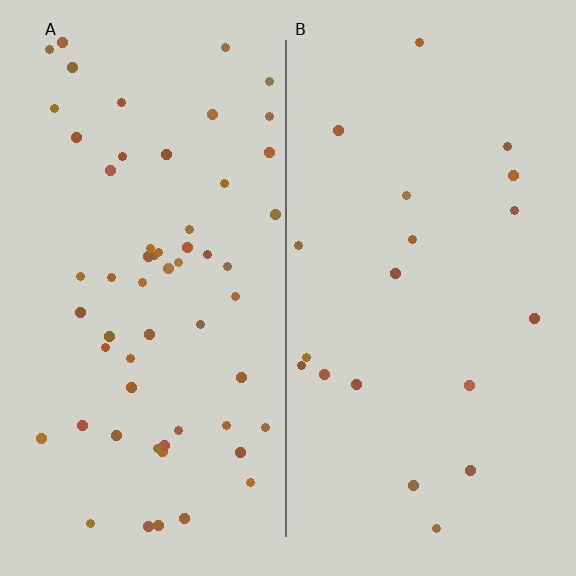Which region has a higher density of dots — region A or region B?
A (the left).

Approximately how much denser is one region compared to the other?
Approximately 3.0× — region A over region B.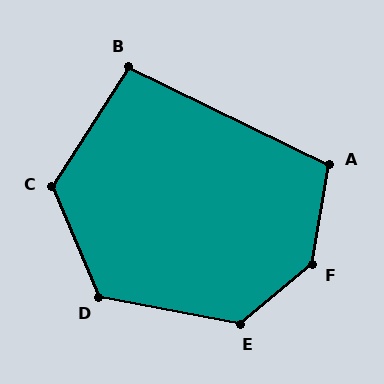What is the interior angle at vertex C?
Approximately 124 degrees (obtuse).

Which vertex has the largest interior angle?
F, at approximately 139 degrees.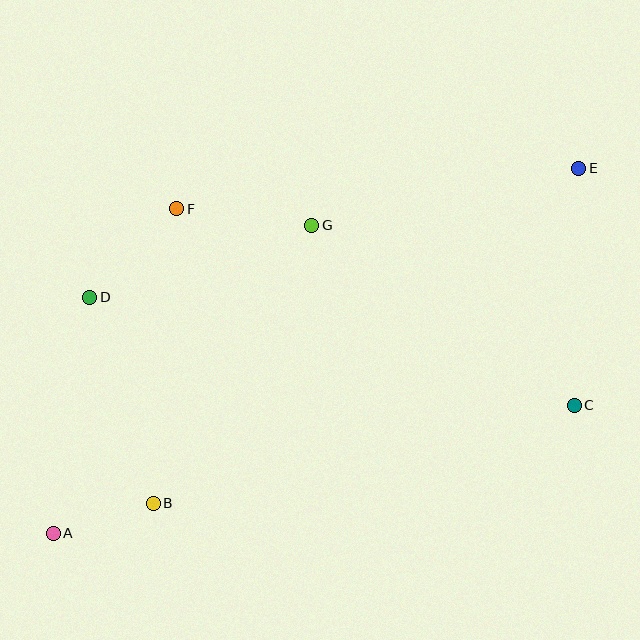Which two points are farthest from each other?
Points A and E are farthest from each other.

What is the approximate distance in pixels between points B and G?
The distance between B and G is approximately 320 pixels.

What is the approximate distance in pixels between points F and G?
The distance between F and G is approximately 136 pixels.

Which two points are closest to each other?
Points A and B are closest to each other.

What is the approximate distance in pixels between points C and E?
The distance between C and E is approximately 237 pixels.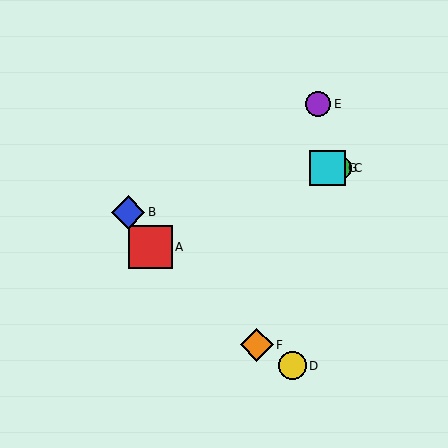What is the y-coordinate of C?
Object C is at y≈168.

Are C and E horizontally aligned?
No, C is at y≈168 and E is at y≈104.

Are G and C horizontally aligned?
Yes, both are at y≈168.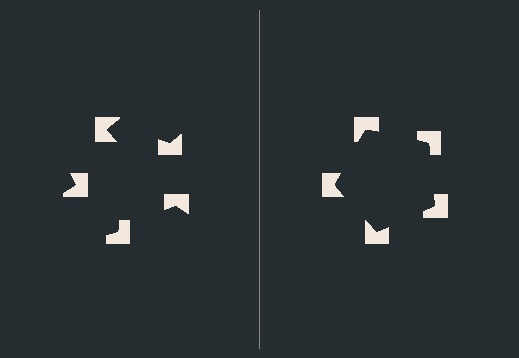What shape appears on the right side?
An illusory pentagon.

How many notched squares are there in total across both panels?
10 — 5 on each side.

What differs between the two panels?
The notched squares are positioned identically on both sides; only the wedge orientations differ. On the right they align to a pentagon; on the left they are misaligned.